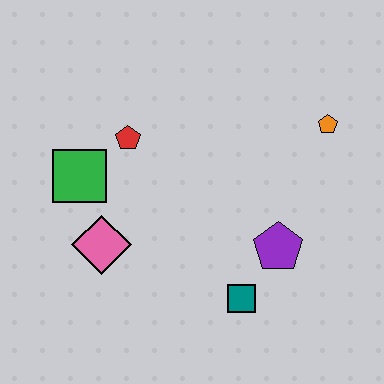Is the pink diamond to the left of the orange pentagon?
Yes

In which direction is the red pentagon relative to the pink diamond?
The red pentagon is above the pink diamond.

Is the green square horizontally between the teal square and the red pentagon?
No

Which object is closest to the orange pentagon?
The purple pentagon is closest to the orange pentagon.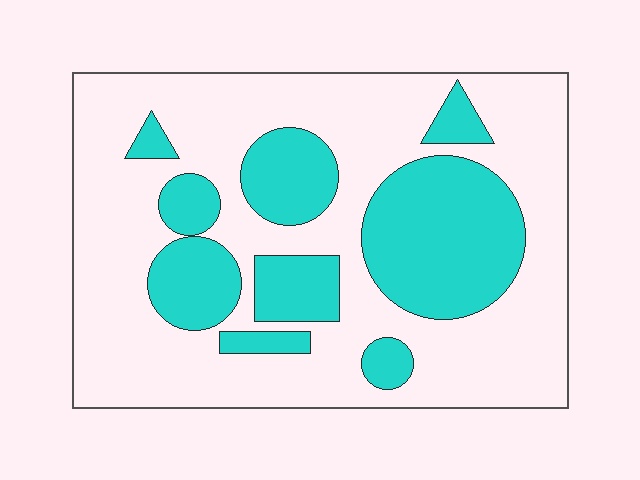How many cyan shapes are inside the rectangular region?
9.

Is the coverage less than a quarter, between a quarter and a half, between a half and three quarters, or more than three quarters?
Between a quarter and a half.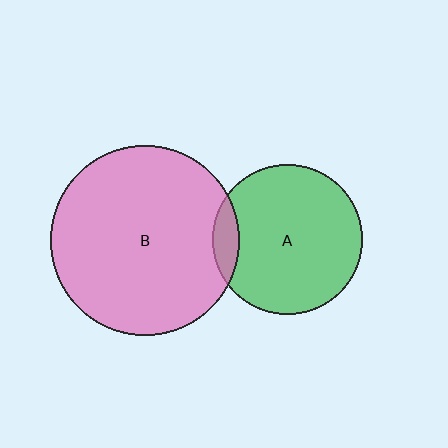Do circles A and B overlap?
Yes.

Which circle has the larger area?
Circle B (pink).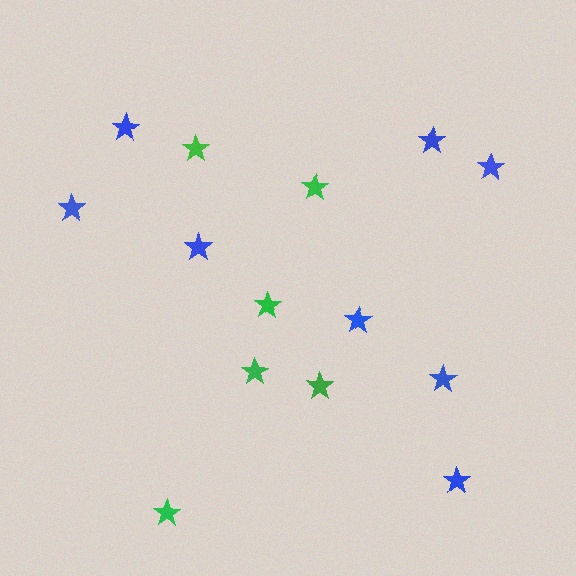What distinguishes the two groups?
There are 2 groups: one group of blue stars (8) and one group of green stars (6).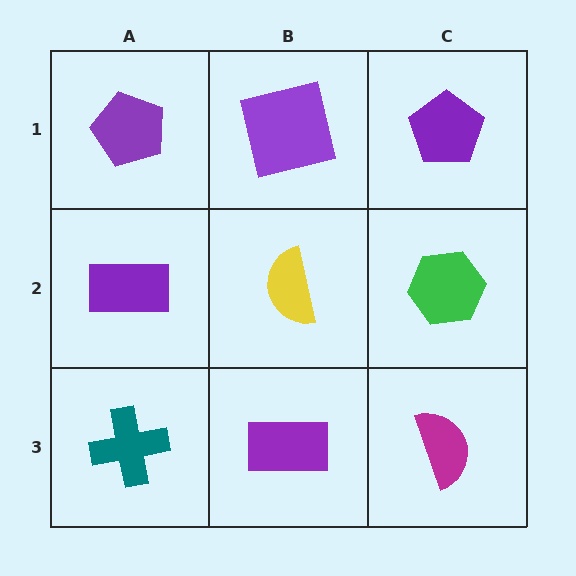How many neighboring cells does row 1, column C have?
2.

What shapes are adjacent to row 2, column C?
A purple pentagon (row 1, column C), a magenta semicircle (row 3, column C), a yellow semicircle (row 2, column B).